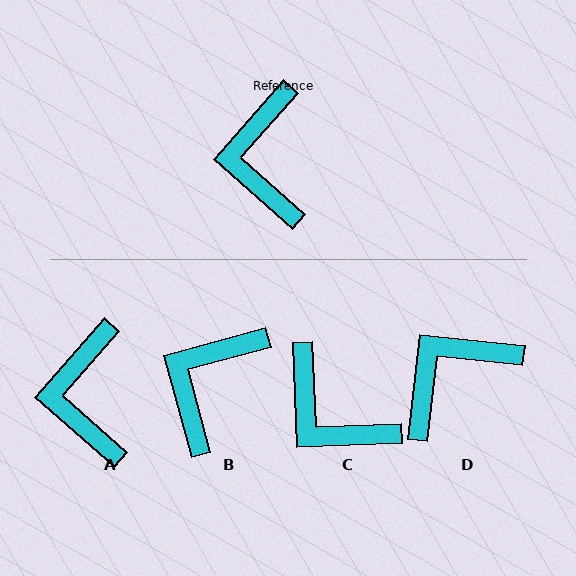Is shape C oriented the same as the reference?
No, it is off by about 44 degrees.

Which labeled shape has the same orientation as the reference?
A.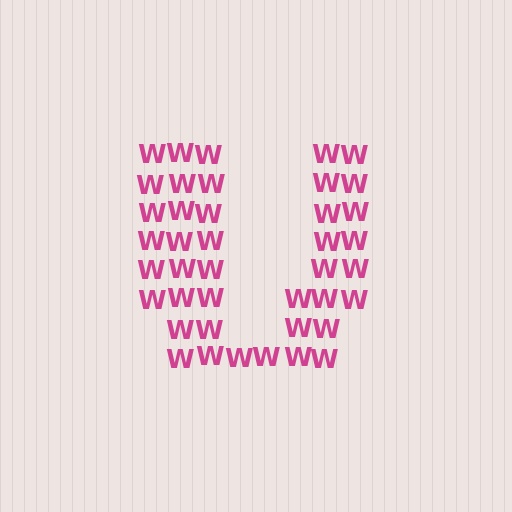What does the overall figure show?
The overall figure shows the letter U.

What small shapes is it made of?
It is made of small letter W's.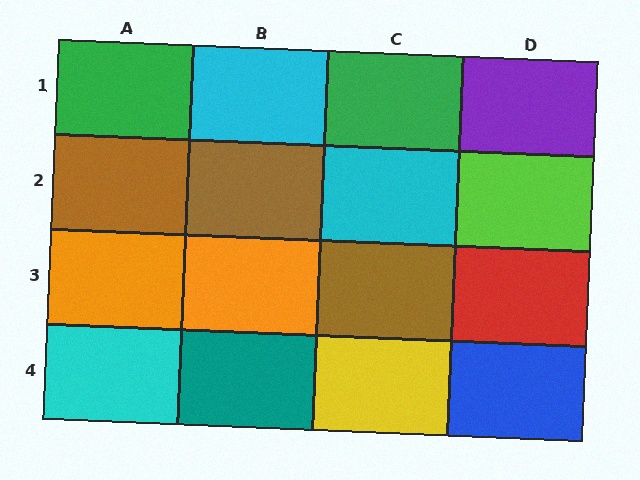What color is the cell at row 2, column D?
Lime.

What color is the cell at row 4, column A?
Cyan.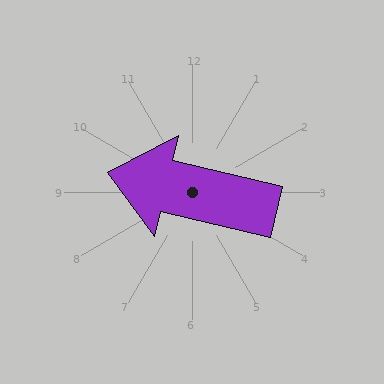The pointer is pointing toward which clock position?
Roughly 9 o'clock.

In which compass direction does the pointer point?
West.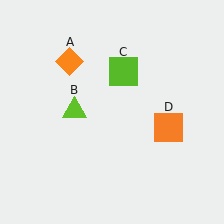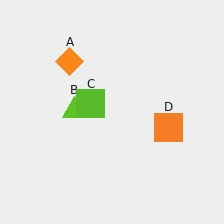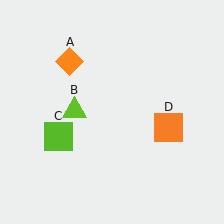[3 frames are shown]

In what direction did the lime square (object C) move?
The lime square (object C) moved down and to the left.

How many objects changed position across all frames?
1 object changed position: lime square (object C).